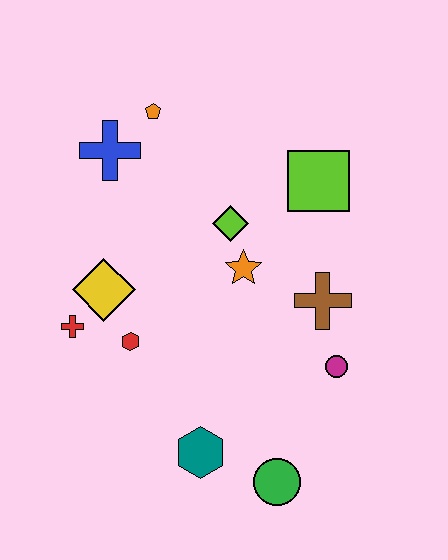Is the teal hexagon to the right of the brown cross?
No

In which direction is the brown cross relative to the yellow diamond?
The brown cross is to the right of the yellow diamond.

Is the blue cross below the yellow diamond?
No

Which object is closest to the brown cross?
The magenta circle is closest to the brown cross.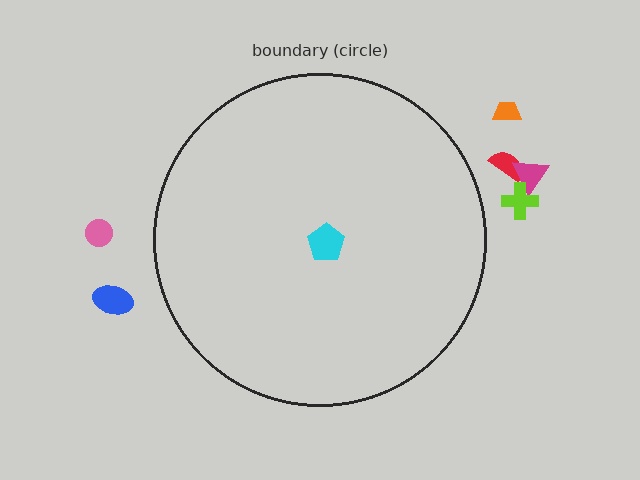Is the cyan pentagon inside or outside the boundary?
Inside.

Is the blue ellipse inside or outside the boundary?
Outside.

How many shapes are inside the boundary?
1 inside, 6 outside.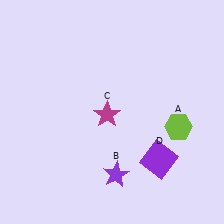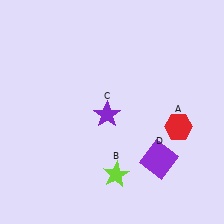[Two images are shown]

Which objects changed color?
A changed from lime to red. B changed from purple to lime. C changed from magenta to purple.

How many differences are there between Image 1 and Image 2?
There are 3 differences between the two images.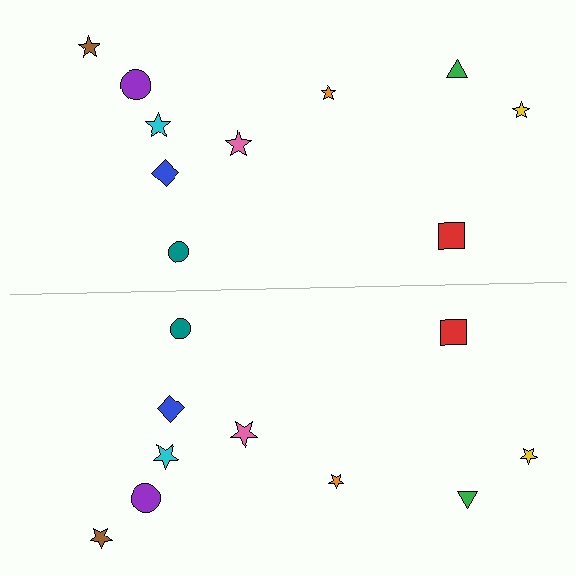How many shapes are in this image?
There are 20 shapes in this image.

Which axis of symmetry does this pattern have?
The pattern has a horizontal axis of symmetry running through the center of the image.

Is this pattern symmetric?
Yes, this pattern has bilateral (reflection) symmetry.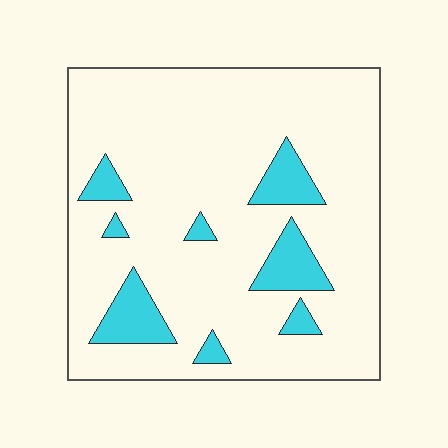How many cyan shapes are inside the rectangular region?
8.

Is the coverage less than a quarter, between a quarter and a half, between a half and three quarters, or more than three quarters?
Less than a quarter.